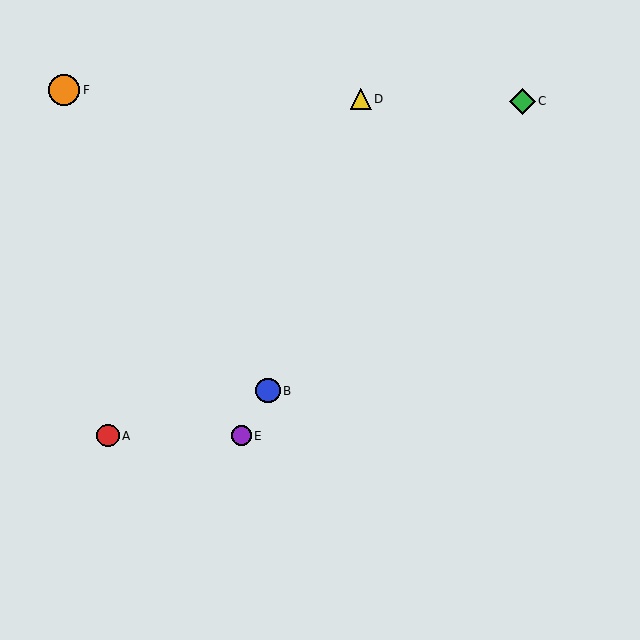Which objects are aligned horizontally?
Objects A, E are aligned horizontally.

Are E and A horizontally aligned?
Yes, both are at y≈436.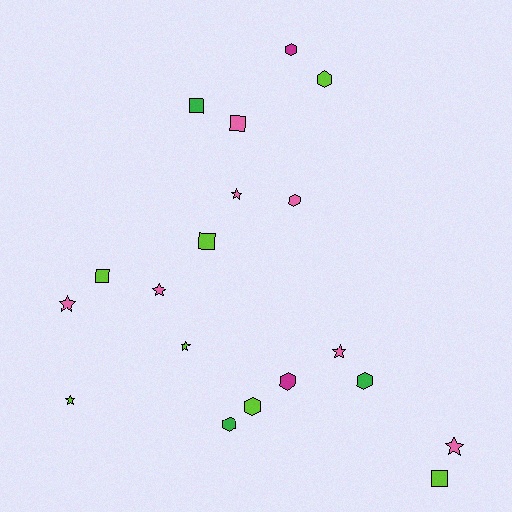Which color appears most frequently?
Lime, with 7 objects.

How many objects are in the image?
There are 19 objects.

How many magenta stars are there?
There are no magenta stars.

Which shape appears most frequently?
Hexagon, with 7 objects.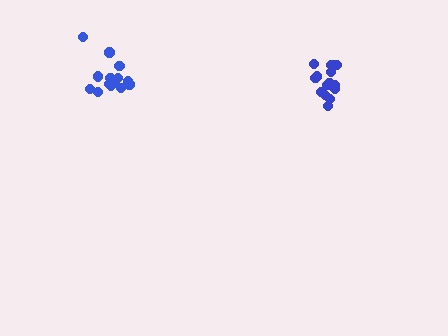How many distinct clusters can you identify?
There are 2 distinct clusters.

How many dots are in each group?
Group 1: 15 dots, Group 2: 15 dots (30 total).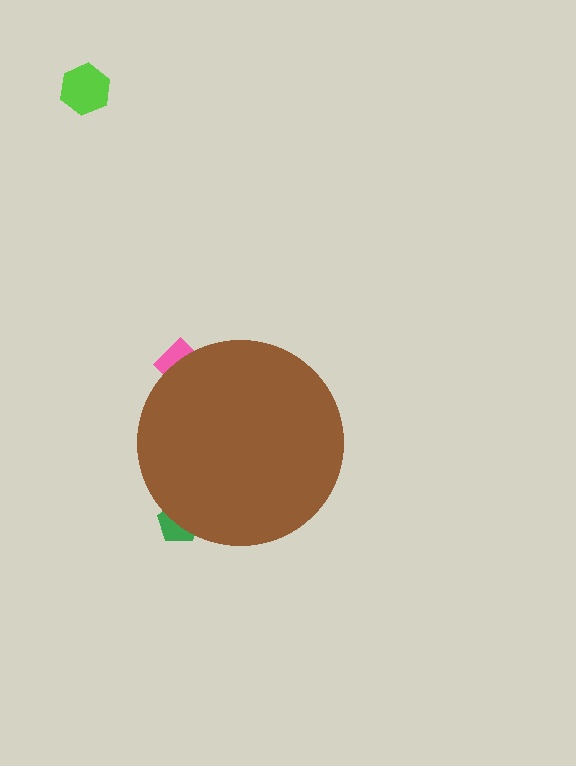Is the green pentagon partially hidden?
Yes, the green pentagon is partially hidden behind the brown circle.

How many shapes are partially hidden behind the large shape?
2 shapes are partially hidden.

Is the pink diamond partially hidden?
Yes, the pink diamond is partially hidden behind the brown circle.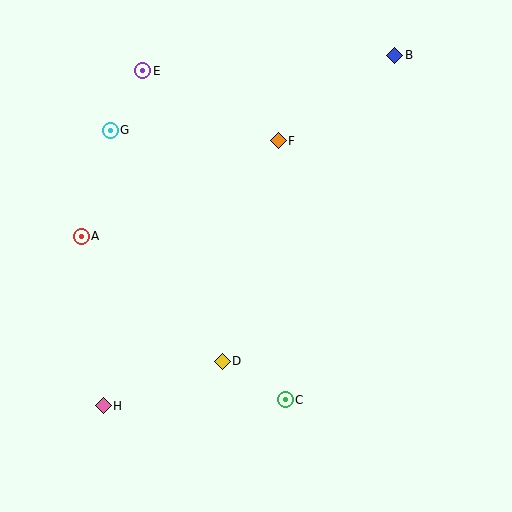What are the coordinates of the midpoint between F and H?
The midpoint between F and H is at (191, 273).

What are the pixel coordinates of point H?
Point H is at (103, 406).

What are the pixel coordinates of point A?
Point A is at (81, 236).